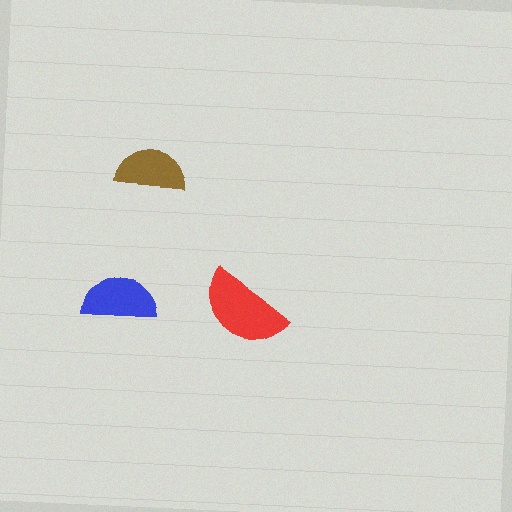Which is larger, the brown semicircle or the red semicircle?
The red one.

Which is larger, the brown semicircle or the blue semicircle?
The blue one.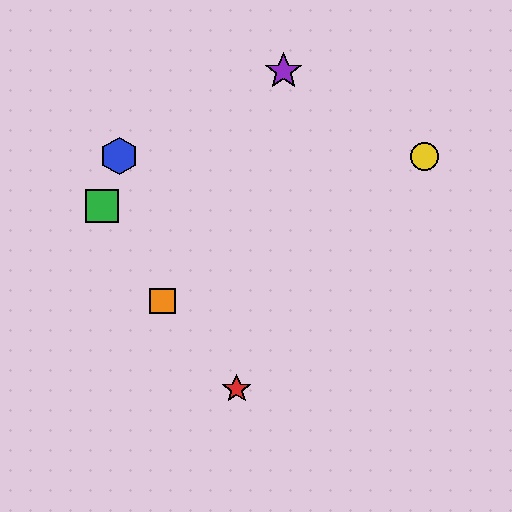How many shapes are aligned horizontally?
2 shapes (the blue hexagon, the yellow circle) are aligned horizontally.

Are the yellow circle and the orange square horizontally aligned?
No, the yellow circle is at y≈156 and the orange square is at y≈301.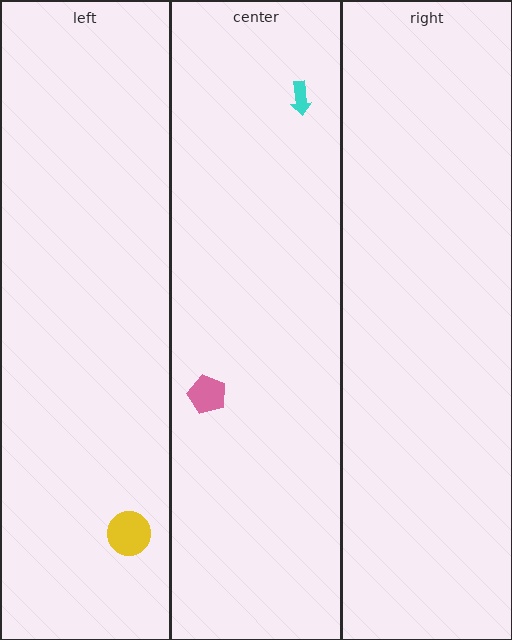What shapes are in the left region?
The yellow circle.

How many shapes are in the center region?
2.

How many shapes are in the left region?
1.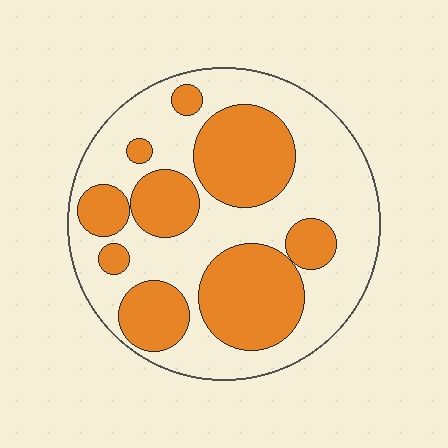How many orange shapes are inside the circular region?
9.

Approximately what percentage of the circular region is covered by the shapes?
Approximately 40%.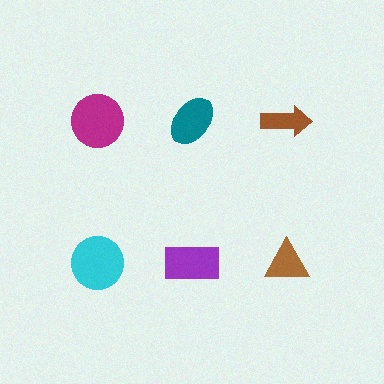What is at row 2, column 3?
A brown triangle.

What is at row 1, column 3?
A brown arrow.